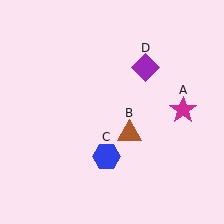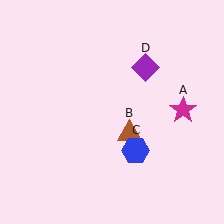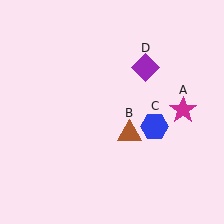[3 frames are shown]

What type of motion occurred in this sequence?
The blue hexagon (object C) rotated counterclockwise around the center of the scene.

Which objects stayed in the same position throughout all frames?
Magenta star (object A) and brown triangle (object B) and purple diamond (object D) remained stationary.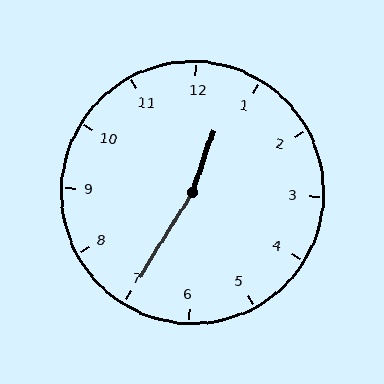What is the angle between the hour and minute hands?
Approximately 168 degrees.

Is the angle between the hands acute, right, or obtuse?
It is obtuse.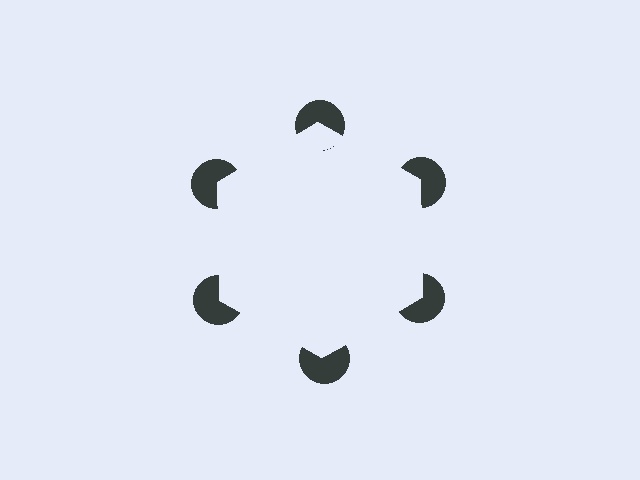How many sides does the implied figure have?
6 sides.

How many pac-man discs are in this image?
There are 6 — one at each vertex of the illusory hexagon.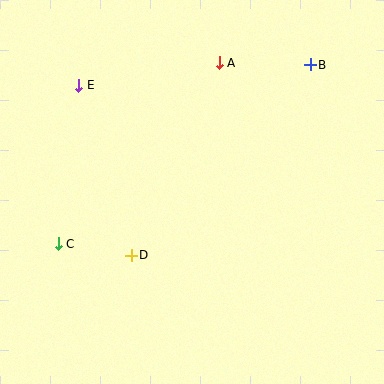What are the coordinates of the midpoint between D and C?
The midpoint between D and C is at (95, 249).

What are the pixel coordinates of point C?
Point C is at (58, 244).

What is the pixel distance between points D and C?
The distance between D and C is 74 pixels.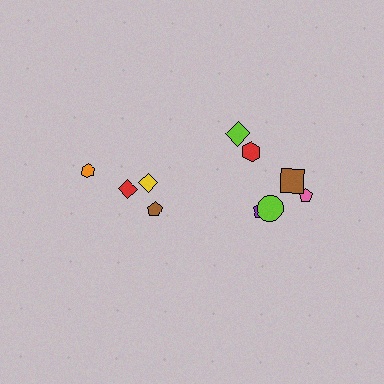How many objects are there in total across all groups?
There are 10 objects.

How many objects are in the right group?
There are 6 objects.